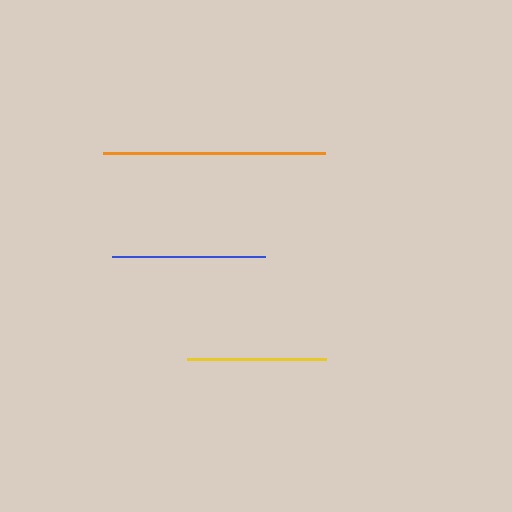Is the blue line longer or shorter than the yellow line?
The blue line is longer than the yellow line.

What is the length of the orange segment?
The orange segment is approximately 222 pixels long.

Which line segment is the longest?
The orange line is the longest at approximately 222 pixels.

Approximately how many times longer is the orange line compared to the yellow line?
The orange line is approximately 1.6 times the length of the yellow line.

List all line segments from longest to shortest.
From longest to shortest: orange, blue, yellow.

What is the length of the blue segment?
The blue segment is approximately 153 pixels long.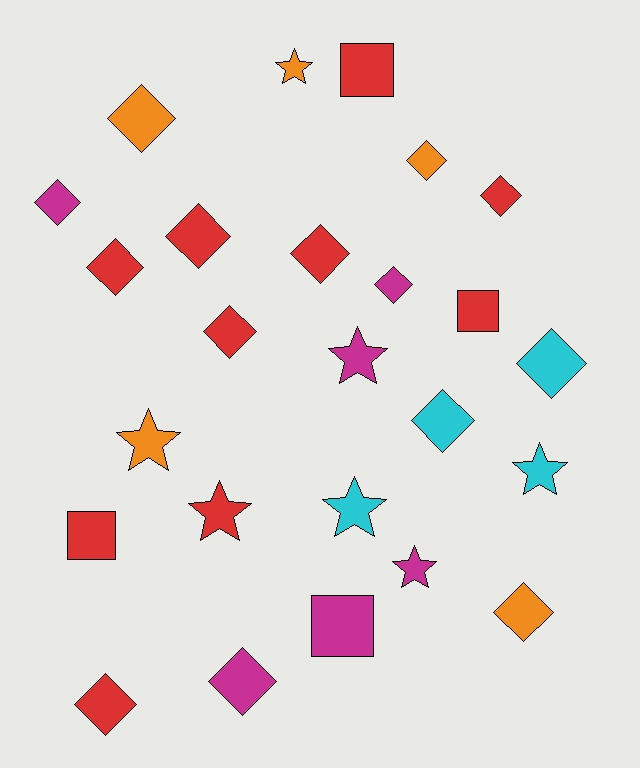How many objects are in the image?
There are 25 objects.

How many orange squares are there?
There are no orange squares.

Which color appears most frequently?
Red, with 10 objects.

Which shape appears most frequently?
Diamond, with 14 objects.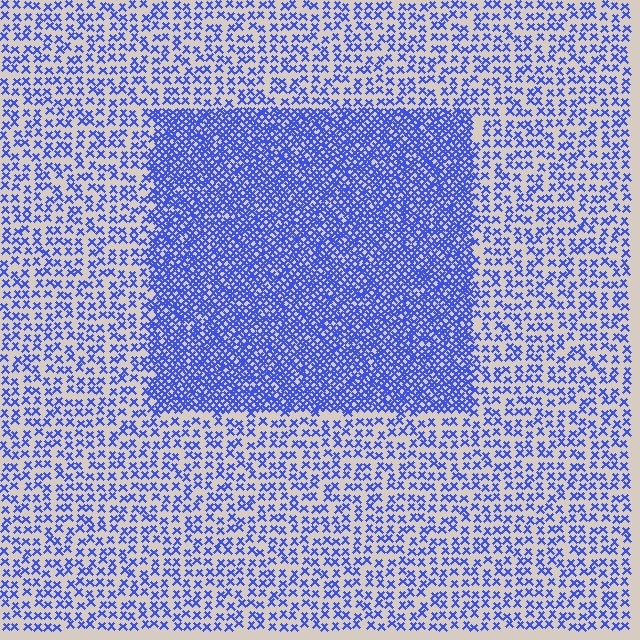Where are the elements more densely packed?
The elements are more densely packed inside the rectangle boundary.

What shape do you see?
I see a rectangle.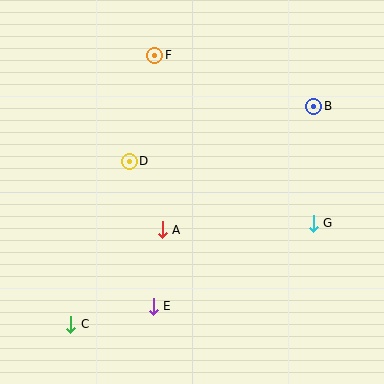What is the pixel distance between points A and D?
The distance between A and D is 76 pixels.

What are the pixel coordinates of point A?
Point A is at (162, 230).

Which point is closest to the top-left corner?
Point F is closest to the top-left corner.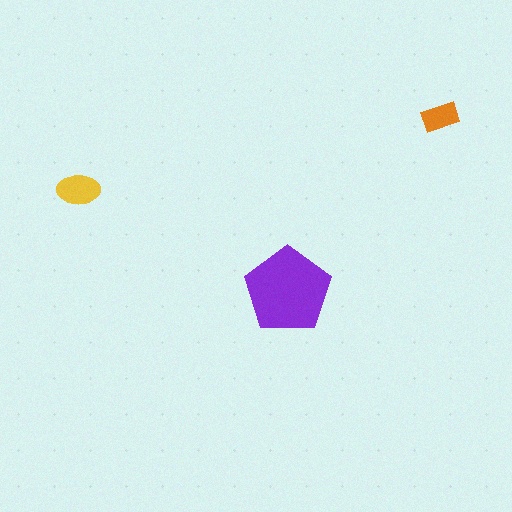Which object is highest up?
The orange rectangle is topmost.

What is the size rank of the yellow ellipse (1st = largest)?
2nd.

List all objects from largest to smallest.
The purple pentagon, the yellow ellipse, the orange rectangle.